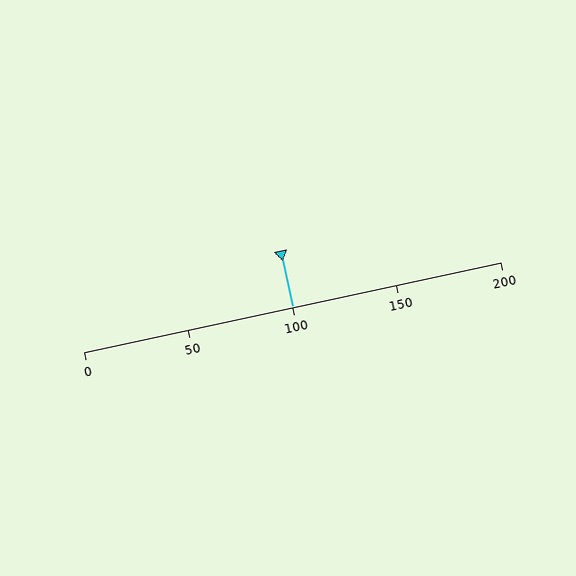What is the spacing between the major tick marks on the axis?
The major ticks are spaced 50 apart.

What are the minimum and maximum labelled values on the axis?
The axis runs from 0 to 200.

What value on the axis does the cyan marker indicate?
The marker indicates approximately 100.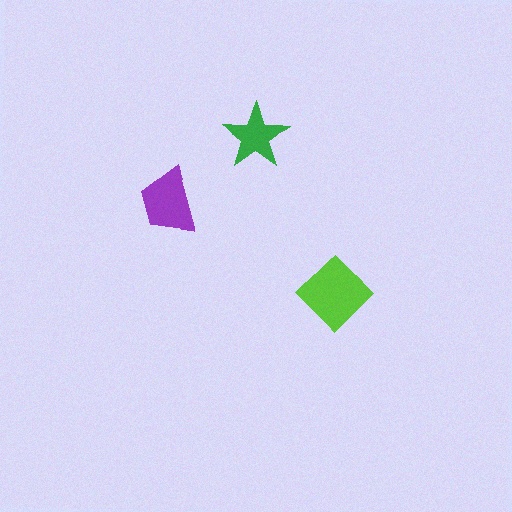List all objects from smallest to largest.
The green star, the purple trapezoid, the lime diamond.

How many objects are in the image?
There are 3 objects in the image.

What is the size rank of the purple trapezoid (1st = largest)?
2nd.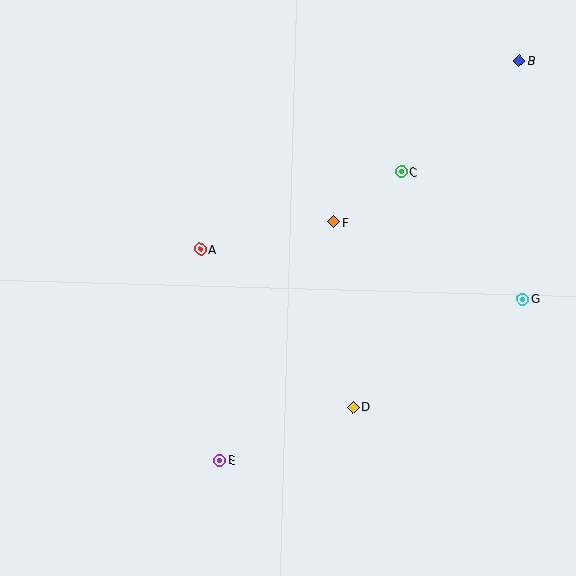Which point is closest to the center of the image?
Point F at (334, 222) is closest to the center.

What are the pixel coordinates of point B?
Point B is at (520, 61).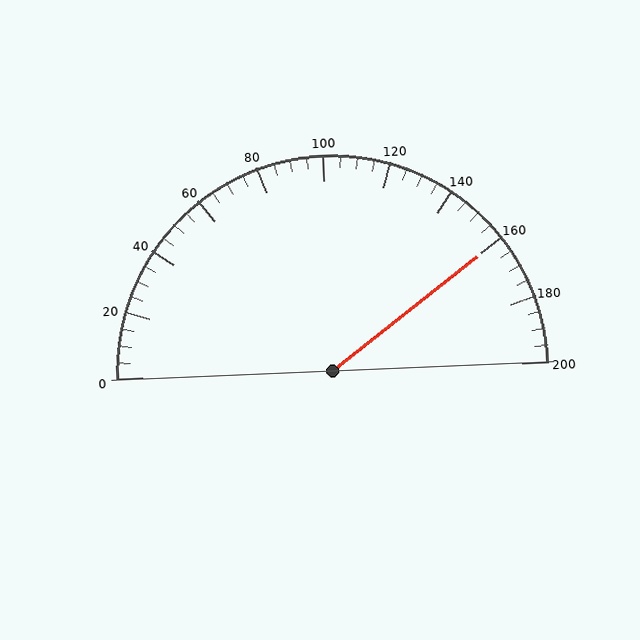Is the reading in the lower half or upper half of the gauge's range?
The reading is in the upper half of the range (0 to 200).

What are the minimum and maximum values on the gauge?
The gauge ranges from 0 to 200.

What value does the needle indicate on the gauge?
The needle indicates approximately 160.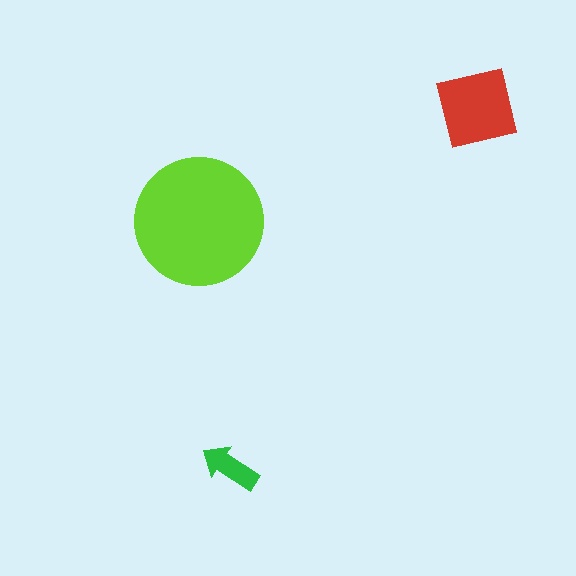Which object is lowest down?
The green arrow is bottommost.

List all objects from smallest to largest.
The green arrow, the red square, the lime circle.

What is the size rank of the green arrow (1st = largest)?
3rd.